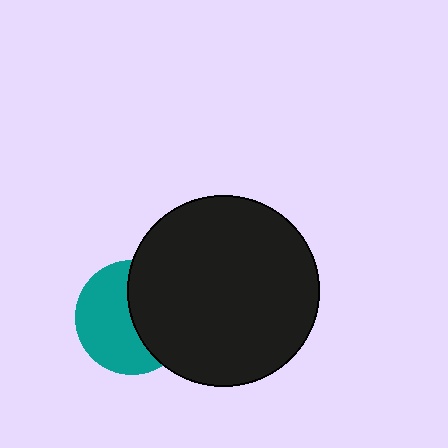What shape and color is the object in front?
The object in front is a black circle.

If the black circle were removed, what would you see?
You would see the complete teal circle.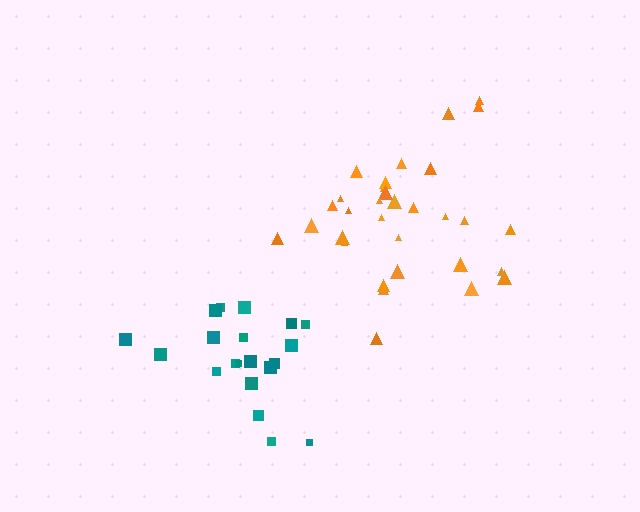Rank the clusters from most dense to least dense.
teal, orange.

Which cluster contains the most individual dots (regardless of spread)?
Orange (33).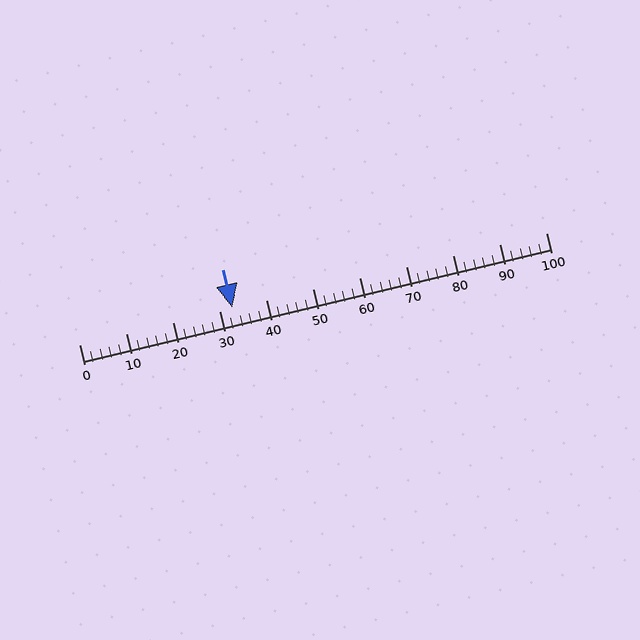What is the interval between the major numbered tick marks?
The major tick marks are spaced 10 units apart.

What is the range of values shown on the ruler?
The ruler shows values from 0 to 100.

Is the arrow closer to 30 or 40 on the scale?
The arrow is closer to 30.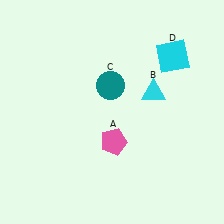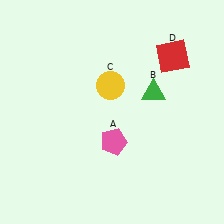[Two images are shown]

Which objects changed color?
B changed from cyan to green. C changed from teal to yellow. D changed from cyan to red.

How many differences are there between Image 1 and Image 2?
There are 3 differences between the two images.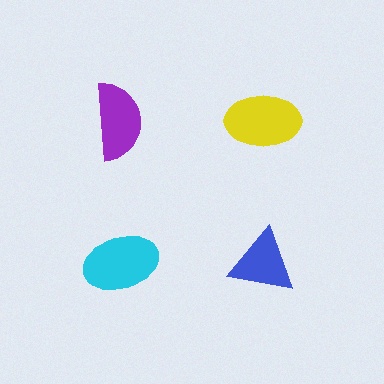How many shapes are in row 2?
2 shapes.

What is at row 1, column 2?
A yellow ellipse.